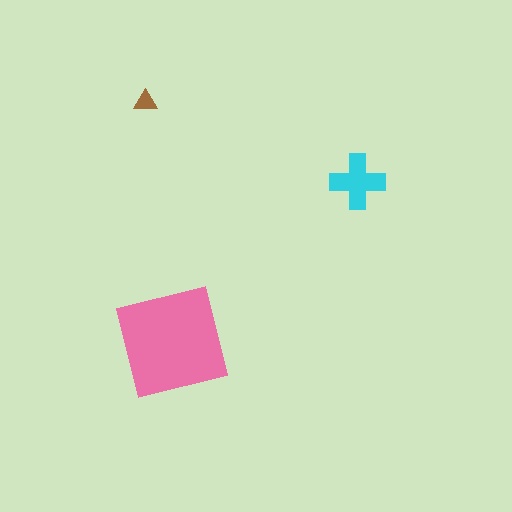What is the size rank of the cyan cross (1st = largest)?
2nd.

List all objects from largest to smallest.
The pink square, the cyan cross, the brown triangle.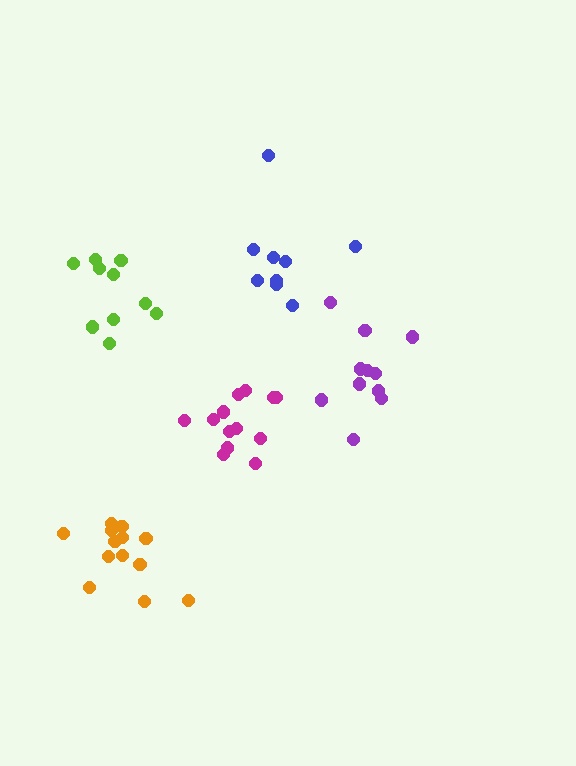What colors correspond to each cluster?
The clusters are colored: blue, orange, purple, magenta, lime.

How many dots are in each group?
Group 1: 9 dots, Group 2: 13 dots, Group 3: 11 dots, Group 4: 13 dots, Group 5: 10 dots (56 total).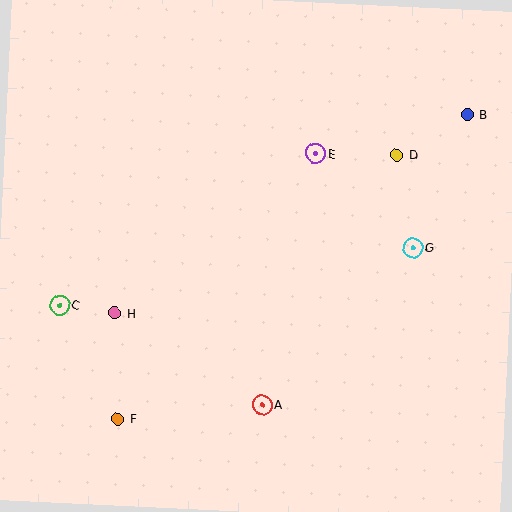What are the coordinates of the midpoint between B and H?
The midpoint between B and H is at (291, 214).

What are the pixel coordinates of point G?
Point G is at (413, 247).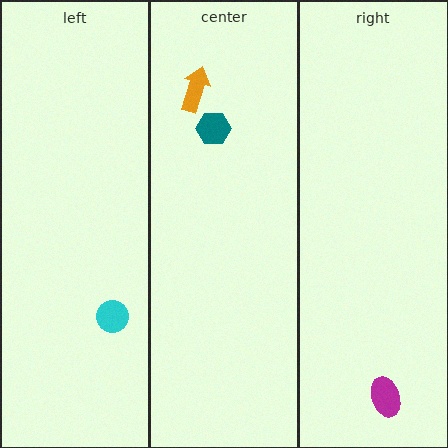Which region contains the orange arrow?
The center region.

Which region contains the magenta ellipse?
The right region.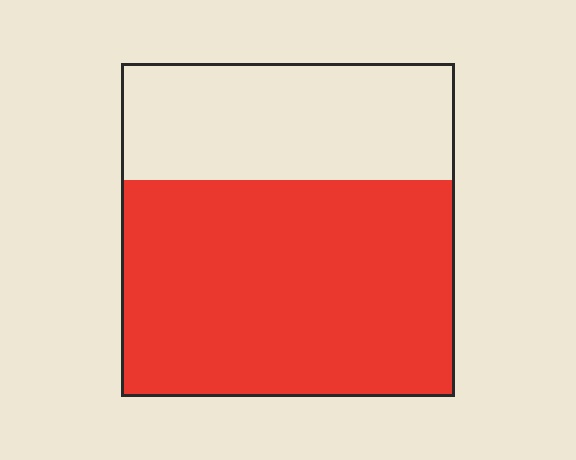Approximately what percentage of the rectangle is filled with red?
Approximately 65%.